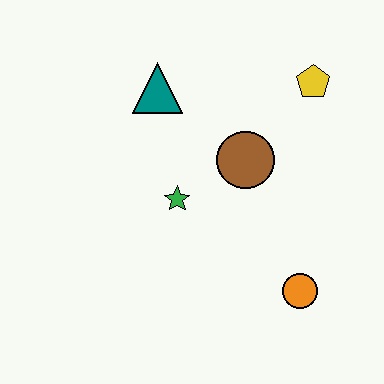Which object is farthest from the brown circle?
The orange circle is farthest from the brown circle.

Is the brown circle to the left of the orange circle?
Yes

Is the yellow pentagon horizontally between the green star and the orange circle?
No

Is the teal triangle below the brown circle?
No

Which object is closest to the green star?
The brown circle is closest to the green star.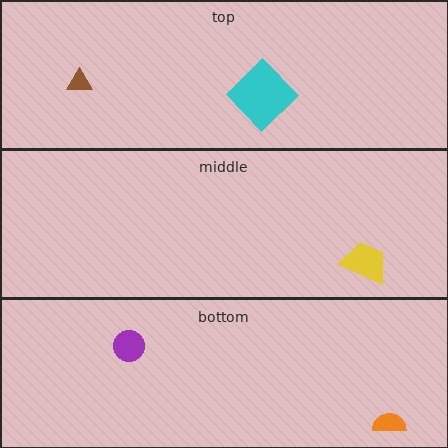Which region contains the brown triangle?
The top region.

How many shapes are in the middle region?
1.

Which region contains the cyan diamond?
The top region.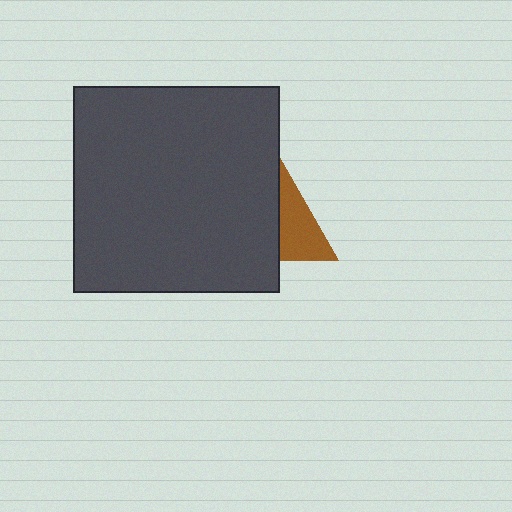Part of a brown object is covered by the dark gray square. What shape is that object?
It is a triangle.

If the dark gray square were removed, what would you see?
You would see the complete brown triangle.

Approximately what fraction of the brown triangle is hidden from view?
Roughly 62% of the brown triangle is hidden behind the dark gray square.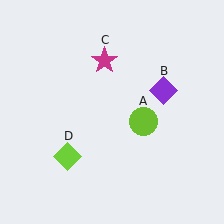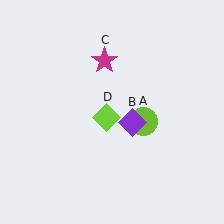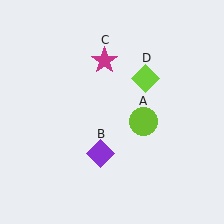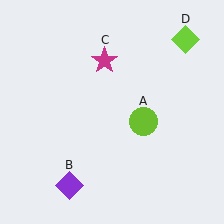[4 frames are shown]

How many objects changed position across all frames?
2 objects changed position: purple diamond (object B), lime diamond (object D).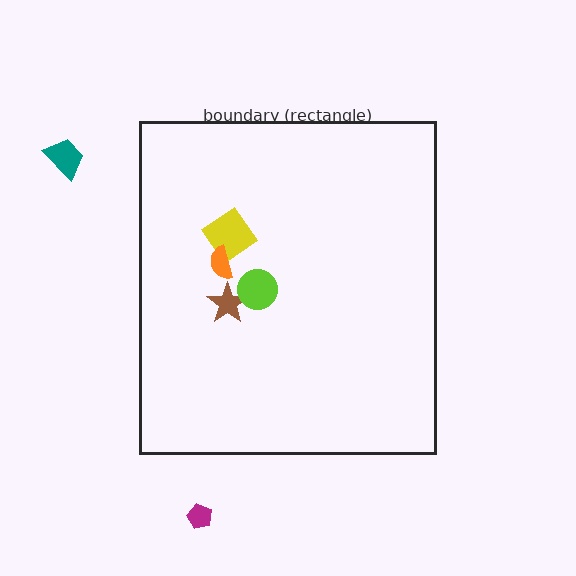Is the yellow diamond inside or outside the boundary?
Inside.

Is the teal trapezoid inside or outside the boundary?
Outside.